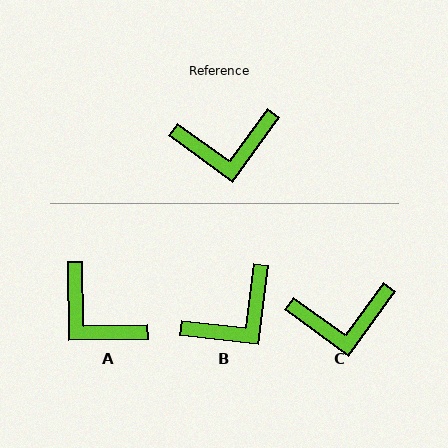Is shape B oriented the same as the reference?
No, it is off by about 29 degrees.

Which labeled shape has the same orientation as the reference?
C.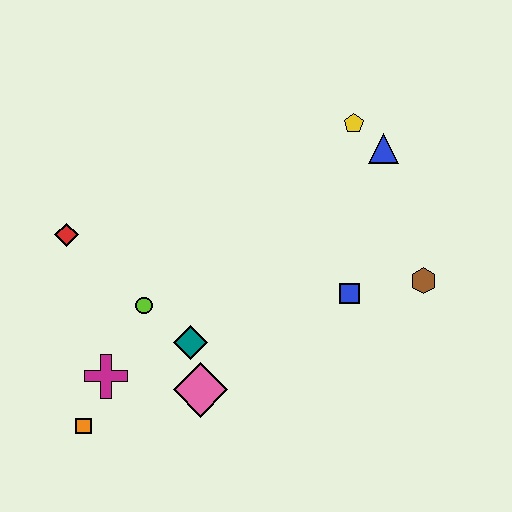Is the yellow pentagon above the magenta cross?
Yes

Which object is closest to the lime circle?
The teal diamond is closest to the lime circle.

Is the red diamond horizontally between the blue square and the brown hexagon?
No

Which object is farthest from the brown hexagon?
The orange square is farthest from the brown hexagon.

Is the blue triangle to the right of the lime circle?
Yes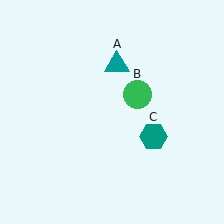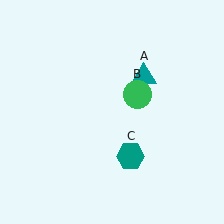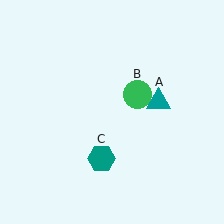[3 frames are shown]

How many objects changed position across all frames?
2 objects changed position: teal triangle (object A), teal hexagon (object C).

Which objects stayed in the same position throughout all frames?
Green circle (object B) remained stationary.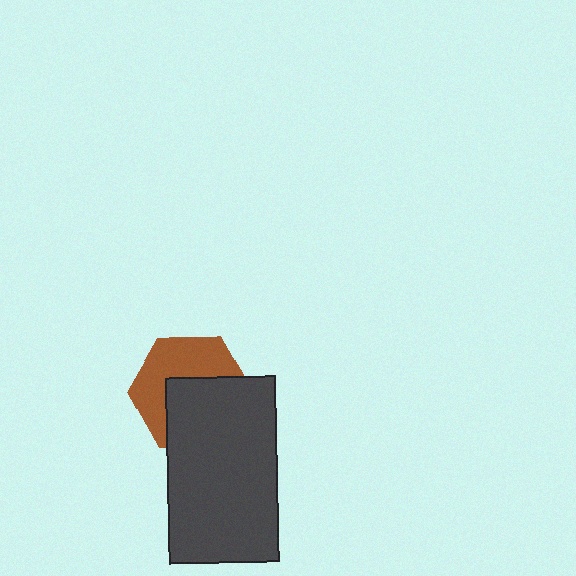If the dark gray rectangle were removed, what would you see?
You would see the complete brown hexagon.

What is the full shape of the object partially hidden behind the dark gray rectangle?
The partially hidden object is a brown hexagon.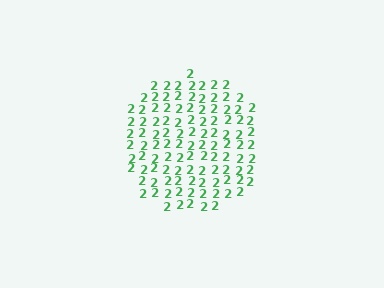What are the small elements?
The small elements are digit 2's.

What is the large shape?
The large shape is a circle.